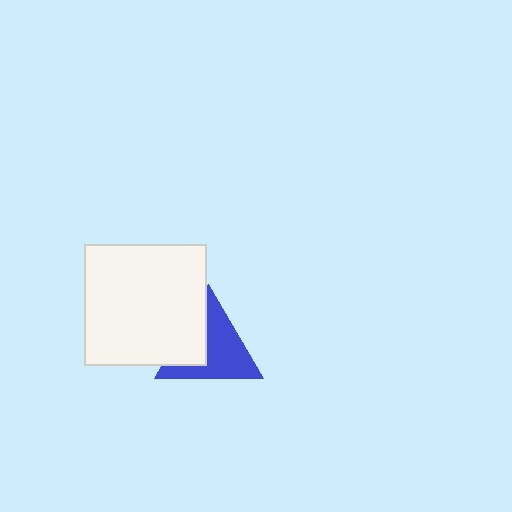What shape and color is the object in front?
The object in front is a white square.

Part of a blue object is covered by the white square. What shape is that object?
It is a triangle.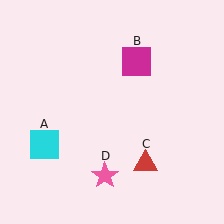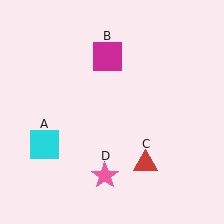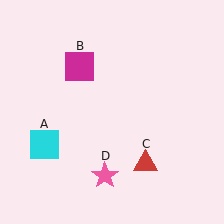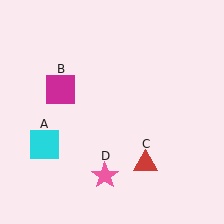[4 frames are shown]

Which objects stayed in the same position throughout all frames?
Cyan square (object A) and red triangle (object C) and pink star (object D) remained stationary.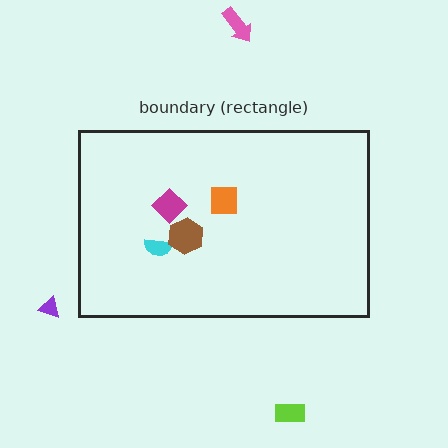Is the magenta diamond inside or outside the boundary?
Inside.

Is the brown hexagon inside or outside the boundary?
Inside.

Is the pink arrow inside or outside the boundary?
Outside.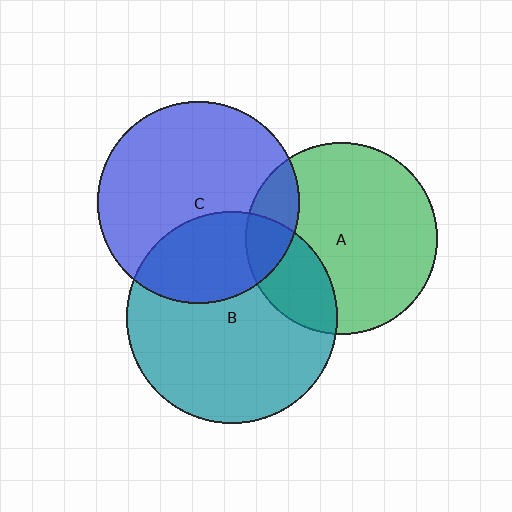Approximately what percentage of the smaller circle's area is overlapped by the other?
Approximately 25%.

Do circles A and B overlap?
Yes.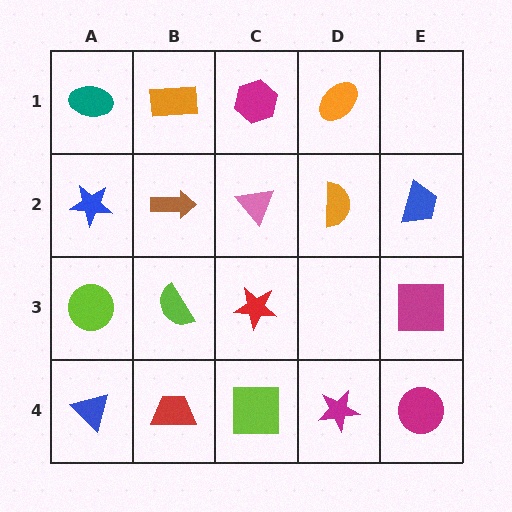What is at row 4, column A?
A blue triangle.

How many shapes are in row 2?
5 shapes.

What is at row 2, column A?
A blue star.